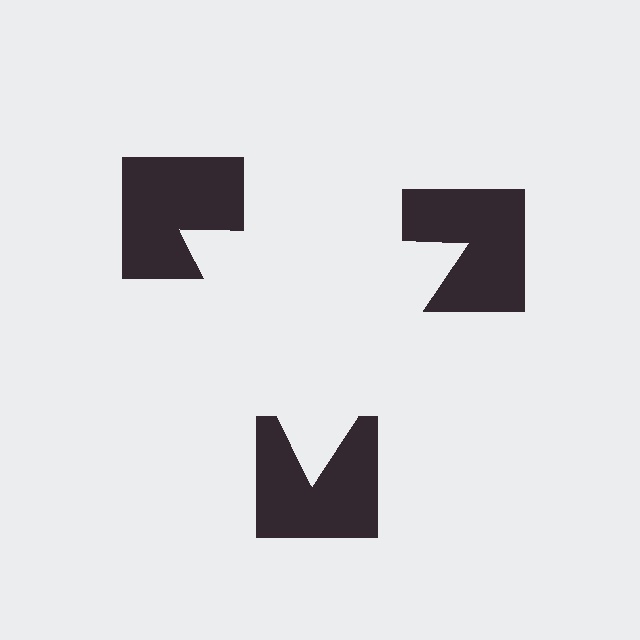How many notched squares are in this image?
There are 3 — one at each vertex of the illusory triangle.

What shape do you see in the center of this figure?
An illusory triangle — its edges are inferred from the aligned wedge cuts in the notched squares, not physically drawn.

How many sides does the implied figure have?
3 sides.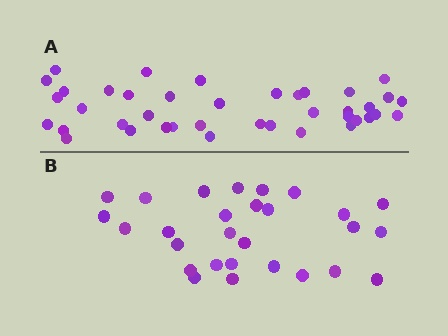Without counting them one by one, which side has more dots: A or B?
Region A (the top region) has more dots.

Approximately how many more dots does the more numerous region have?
Region A has roughly 12 or so more dots than region B.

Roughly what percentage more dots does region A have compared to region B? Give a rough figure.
About 45% more.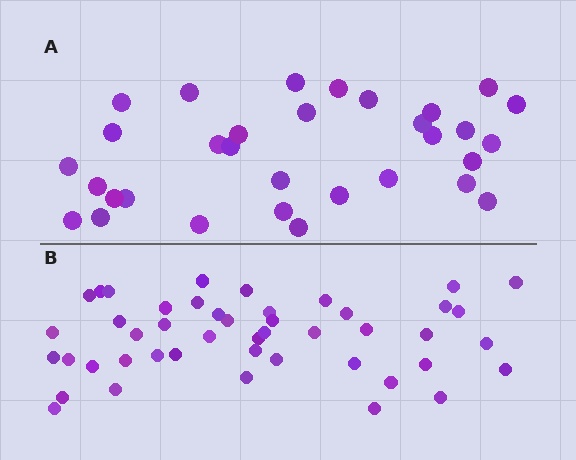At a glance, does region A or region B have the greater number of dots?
Region B (the bottom region) has more dots.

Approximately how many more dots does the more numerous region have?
Region B has approximately 15 more dots than region A.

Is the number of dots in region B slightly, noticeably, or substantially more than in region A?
Region B has noticeably more, but not dramatically so. The ratio is roughly 1.4 to 1.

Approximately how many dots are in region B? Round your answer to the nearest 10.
About 50 dots. (The exact count is 46, which rounds to 50.)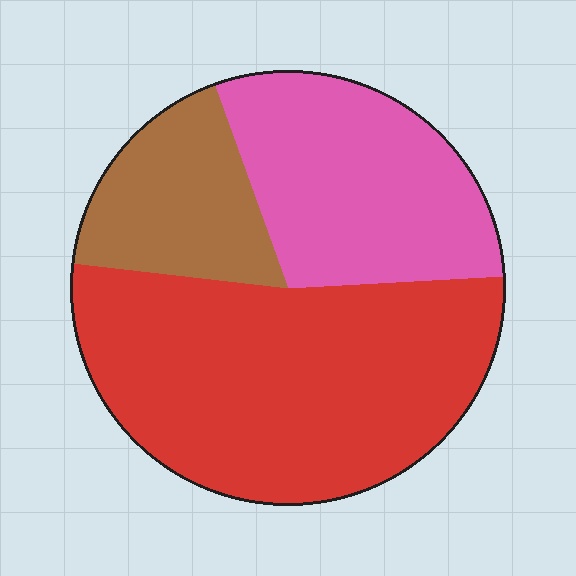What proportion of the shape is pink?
Pink takes up about one third (1/3) of the shape.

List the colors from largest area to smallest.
From largest to smallest: red, pink, brown.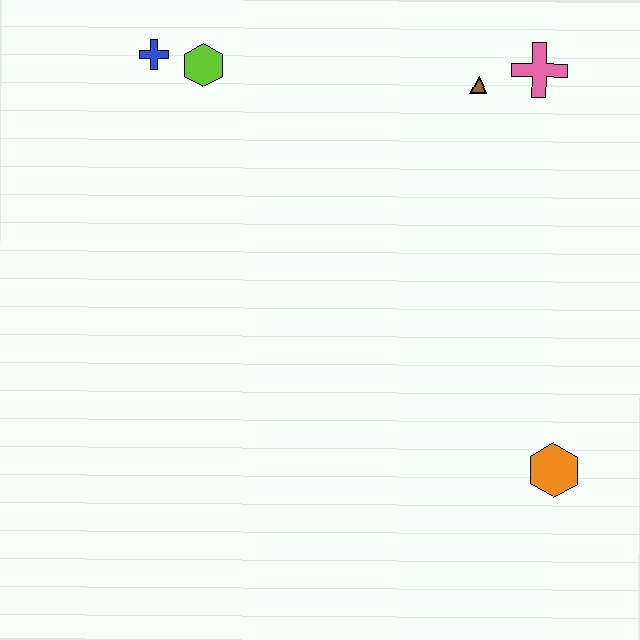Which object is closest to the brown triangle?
The pink cross is closest to the brown triangle.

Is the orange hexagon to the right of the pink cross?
Yes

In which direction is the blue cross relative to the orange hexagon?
The blue cross is above the orange hexagon.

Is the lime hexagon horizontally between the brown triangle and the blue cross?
Yes